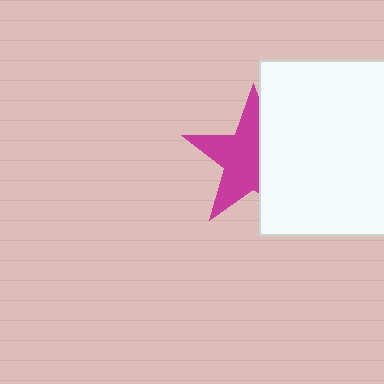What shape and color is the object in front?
The object in front is a white square.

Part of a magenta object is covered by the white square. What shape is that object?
It is a star.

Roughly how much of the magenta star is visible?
About half of it is visible (roughly 59%).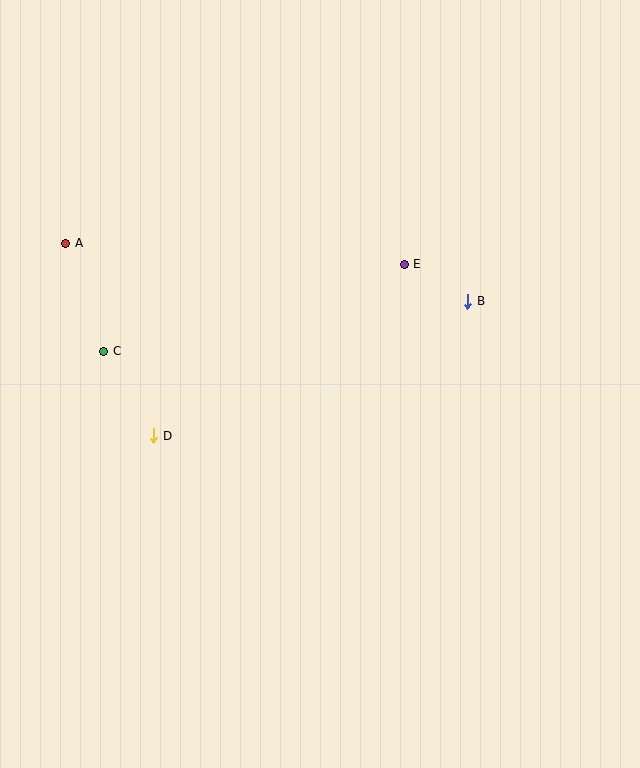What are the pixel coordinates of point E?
Point E is at (404, 264).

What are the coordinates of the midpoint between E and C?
The midpoint between E and C is at (254, 308).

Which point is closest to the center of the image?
Point E at (404, 264) is closest to the center.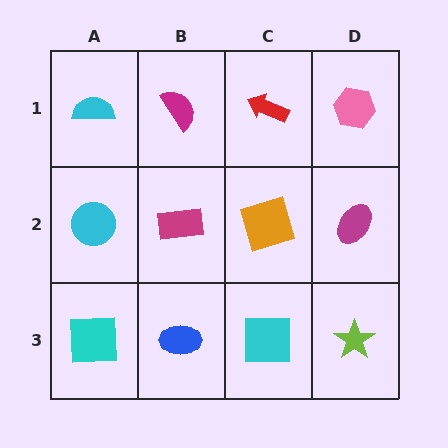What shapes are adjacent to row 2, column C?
A red arrow (row 1, column C), a cyan square (row 3, column C), a magenta rectangle (row 2, column B), a magenta ellipse (row 2, column D).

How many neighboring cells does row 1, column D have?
2.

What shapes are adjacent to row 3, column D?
A magenta ellipse (row 2, column D), a cyan square (row 3, column C).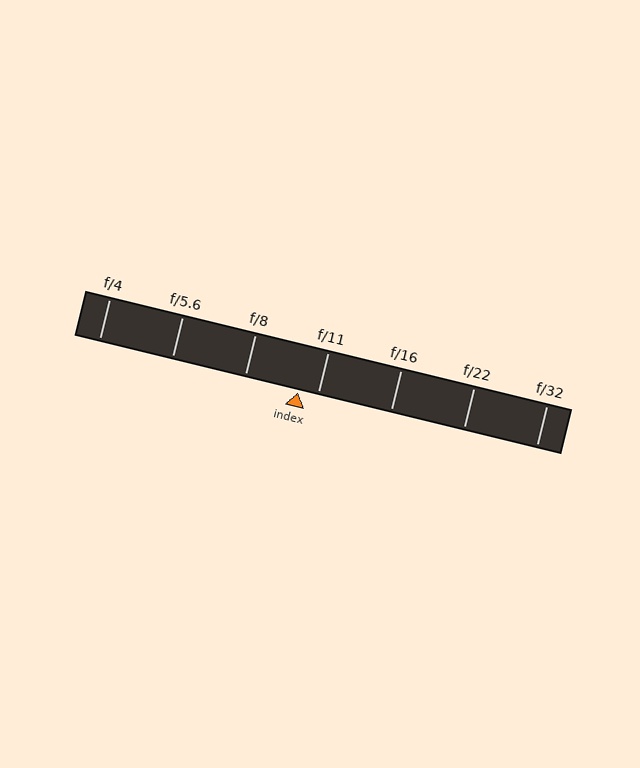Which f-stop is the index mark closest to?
The index mark is closest to f/11.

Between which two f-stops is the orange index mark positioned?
The index mark is between f/8 and f/11.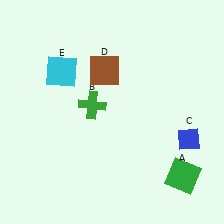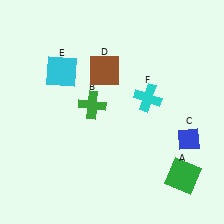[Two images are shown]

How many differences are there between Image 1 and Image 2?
There is 1 difference between the two images.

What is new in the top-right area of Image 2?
A cyan cross (F) was added in the top-right area of Image 2.